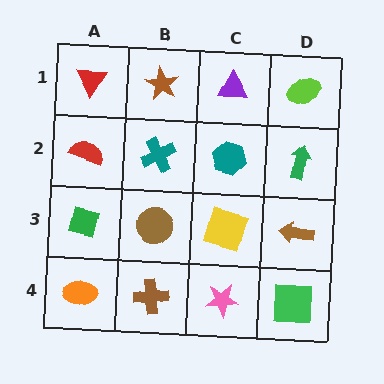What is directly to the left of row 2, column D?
A teal hexagon.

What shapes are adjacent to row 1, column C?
A teal hexagon (row 2, column C), a brown star (row 1, column B), a lime ellipse (row 1, column D).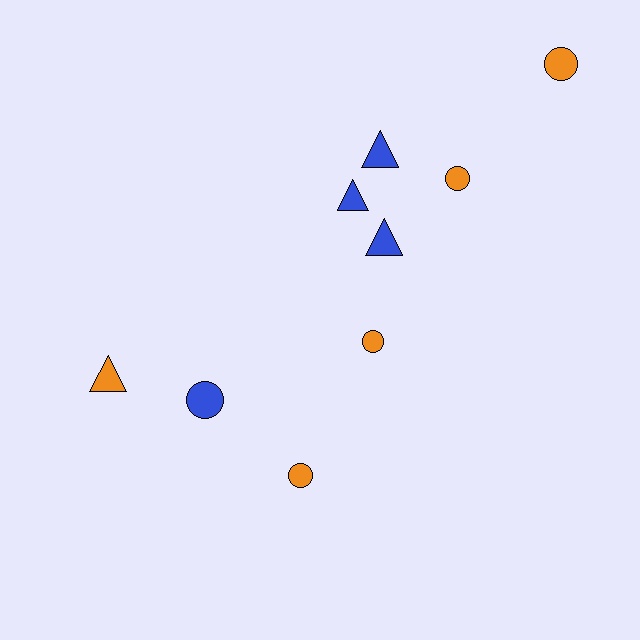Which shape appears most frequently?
Circle, with 5 objects.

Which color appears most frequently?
Orange, with 5 objects.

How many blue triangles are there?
There are 3 blue triangles.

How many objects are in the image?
There are 9 objects.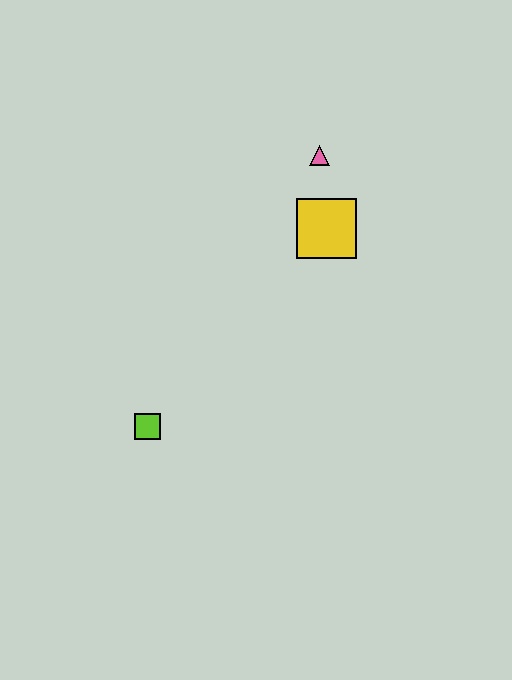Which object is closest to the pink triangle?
The yellow square is closest to the pink triangle.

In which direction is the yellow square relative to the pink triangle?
The yellow square is below the pink triangle.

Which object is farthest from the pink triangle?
The lime square is farthest from the pink triangle.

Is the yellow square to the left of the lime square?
No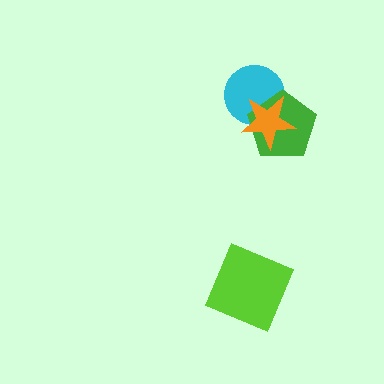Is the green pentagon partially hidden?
Yes, it is partially covered by another shape.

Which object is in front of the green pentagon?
The orange star is in front of the green pentagon.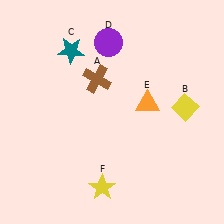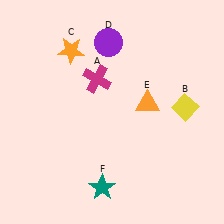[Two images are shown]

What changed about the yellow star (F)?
In Image 1, F is yellow. In Image 2, it changed to teal.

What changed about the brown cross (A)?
In Image 1, A is brown. In Image 2, it changed to magenta.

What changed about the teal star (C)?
In Image 1, C is teal. In Image 2, it changed to orange.